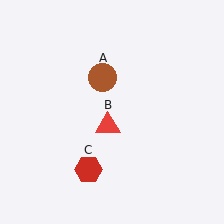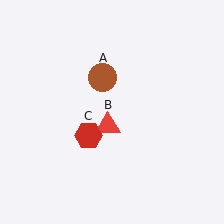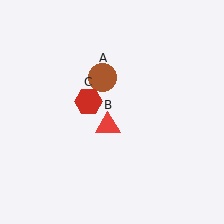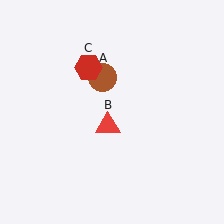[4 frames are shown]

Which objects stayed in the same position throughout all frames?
Brown circle (object A) and red triangle (object B) remained stationary.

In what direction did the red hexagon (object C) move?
The red hexagon (object C) moved up.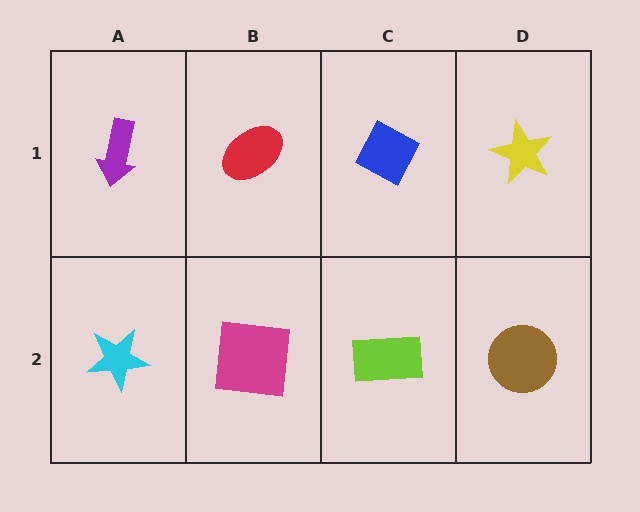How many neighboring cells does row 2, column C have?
3.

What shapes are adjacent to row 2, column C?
A blue diamond (row 1, column C), a magenta square (row 2, column B), a brown circle (row 2, column D).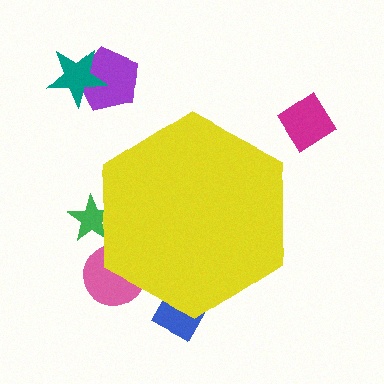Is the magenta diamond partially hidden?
No, the magenta diamond is fully visible.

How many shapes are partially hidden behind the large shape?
3 shapes are partially hidden.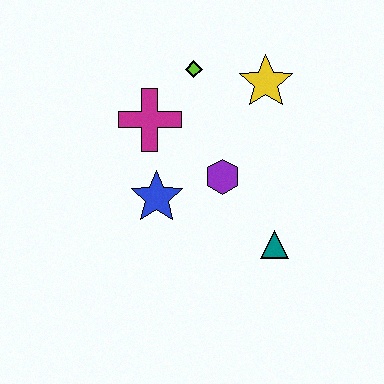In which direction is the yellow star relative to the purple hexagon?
The yellow star is above the purple hexagon.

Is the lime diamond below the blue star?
No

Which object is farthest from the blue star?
The yellow star is farthest from the blue star.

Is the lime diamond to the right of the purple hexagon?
No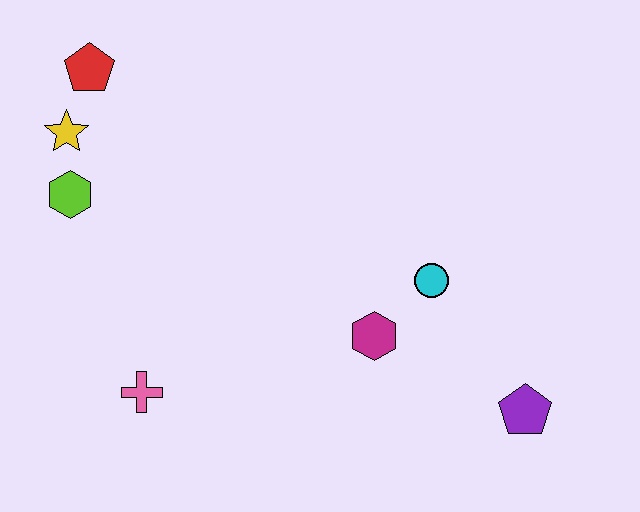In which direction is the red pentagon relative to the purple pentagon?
The red pentagon is to the left of the purple pentagon.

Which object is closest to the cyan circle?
The magenta hexagon is closest to the cyan circle.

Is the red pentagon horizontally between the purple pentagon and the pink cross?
No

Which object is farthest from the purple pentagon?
The red pentagon is farthest from the purple pentagon.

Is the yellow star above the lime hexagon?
Yes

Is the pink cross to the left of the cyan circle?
Yes